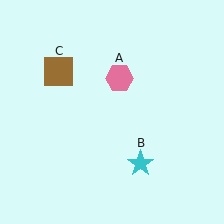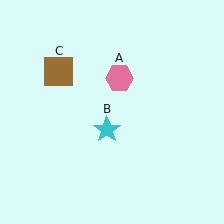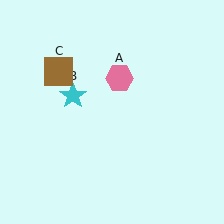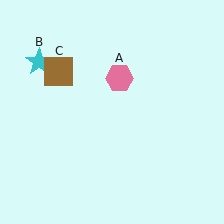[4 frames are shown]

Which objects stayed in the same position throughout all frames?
Pink hexagon (object A) and brown square (object C) remained stationary.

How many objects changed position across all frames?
1 object changed position: cyan star (object B).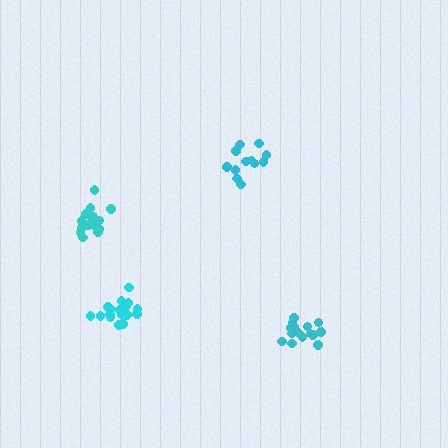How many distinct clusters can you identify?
There are 4 distinct clusters.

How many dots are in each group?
Group 1: 15 dots, Group 2: 17 dots, Group 3: 12 dots, Group 4: 18 dots (62 total).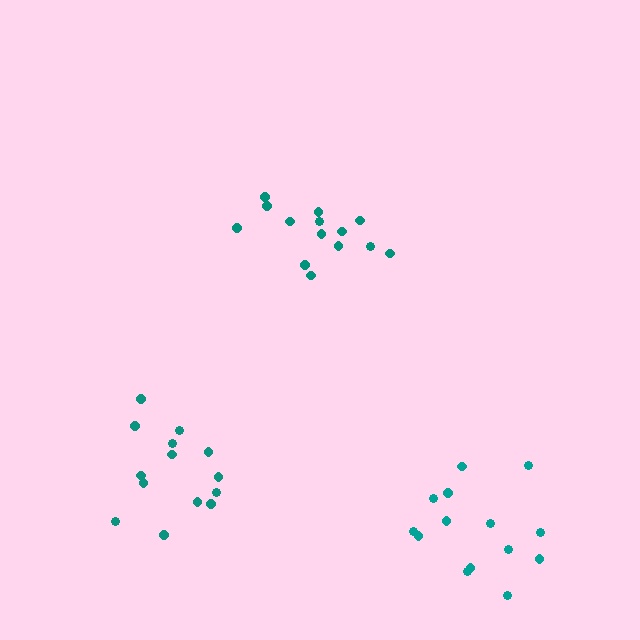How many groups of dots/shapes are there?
There are 3 groups.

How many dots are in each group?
Group 1: 14 dots, Group 2: 14 dots, Group 3: 14 dots (42 total).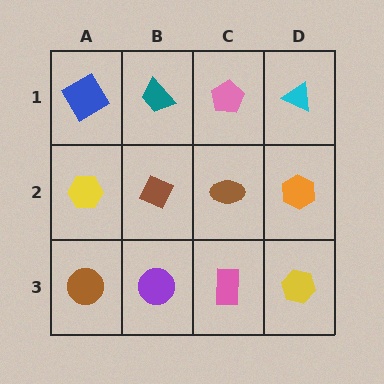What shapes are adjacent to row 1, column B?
A brown diamond (row 2, column B), a blue diamond (row 1, column A), a pink pentagon (row 1, column C).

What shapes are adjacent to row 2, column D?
A cyan triangle (row 1, column D), a yellow hexagon (row 3, column D), a brown ellipse (row 2, column C).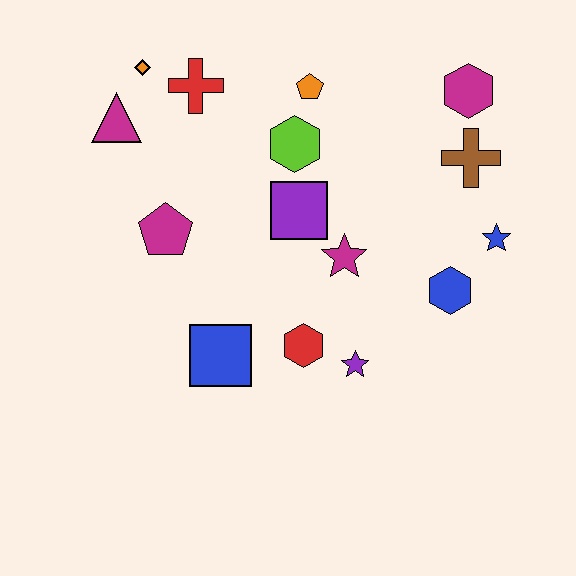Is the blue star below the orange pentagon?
Yes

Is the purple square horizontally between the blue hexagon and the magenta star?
No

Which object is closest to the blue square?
The red hexagon is closest to the blue square.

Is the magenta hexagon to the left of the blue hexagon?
No